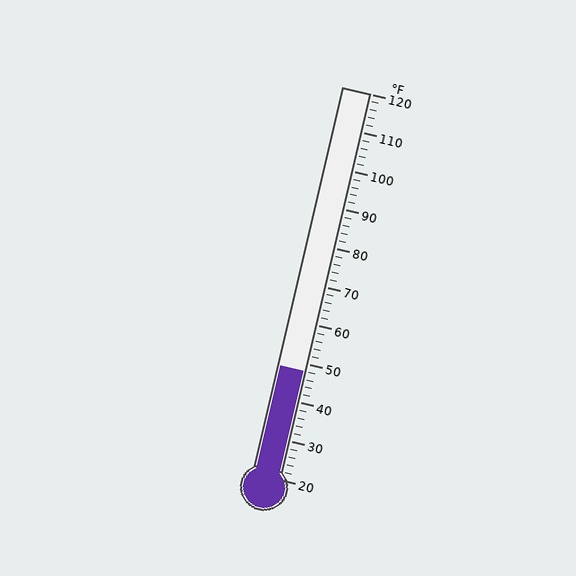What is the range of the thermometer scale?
The thermometer scale ranges from 20°F to 120°F.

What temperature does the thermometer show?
The thermometer shows approximately 48°F.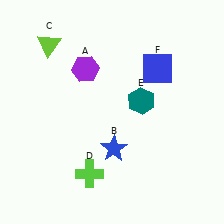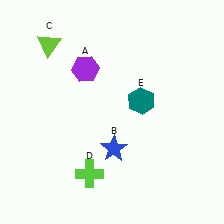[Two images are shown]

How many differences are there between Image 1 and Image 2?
There is 1 difference between the two images.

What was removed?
The blue square (F) was removed in Image 2.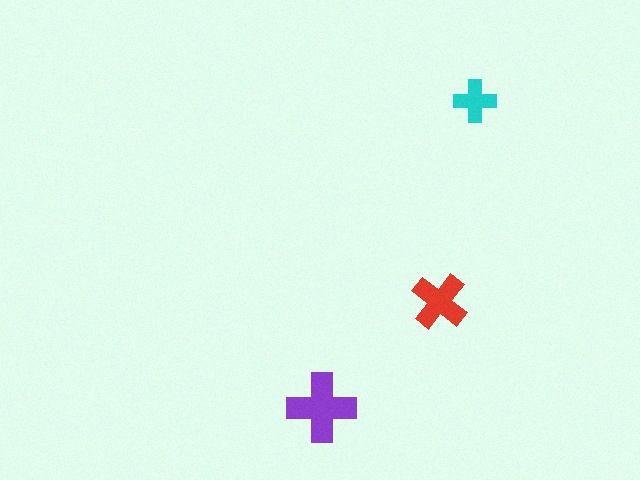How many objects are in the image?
There are 3 objects in the image.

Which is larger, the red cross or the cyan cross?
The red one.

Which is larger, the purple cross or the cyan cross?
The purple one.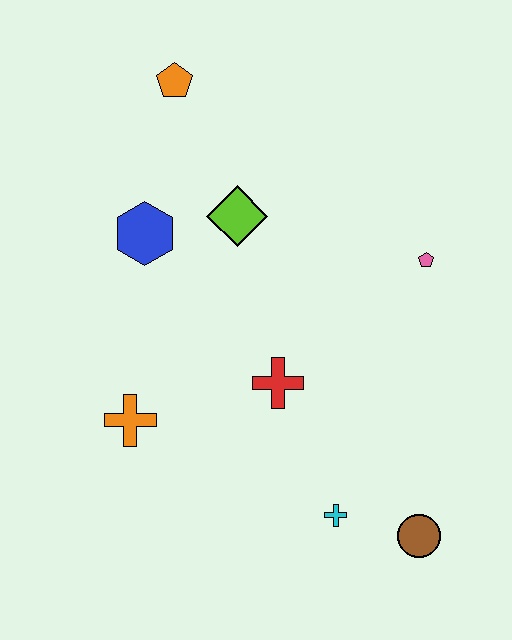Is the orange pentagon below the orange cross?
No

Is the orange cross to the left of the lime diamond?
Yes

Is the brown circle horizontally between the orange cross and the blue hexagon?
No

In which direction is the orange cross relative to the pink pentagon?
The orange cross is to the left of the pink pentagon.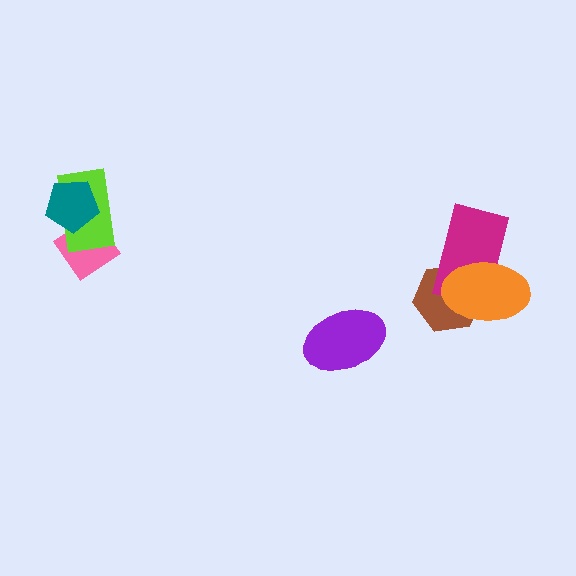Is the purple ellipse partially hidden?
No, no other shape covers it.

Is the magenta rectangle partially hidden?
Yes, it is partially covered by another shape.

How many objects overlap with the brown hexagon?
2 objects overlap with the brown hexagon.